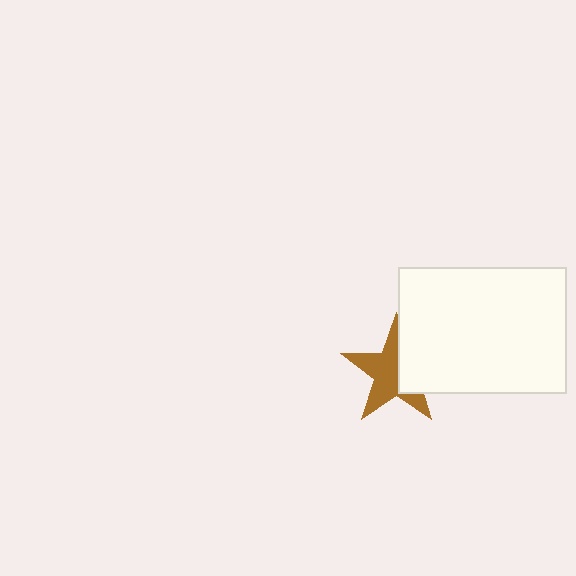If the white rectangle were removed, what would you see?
You would see the complete brown star.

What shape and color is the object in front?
The object in front is a white rectangle.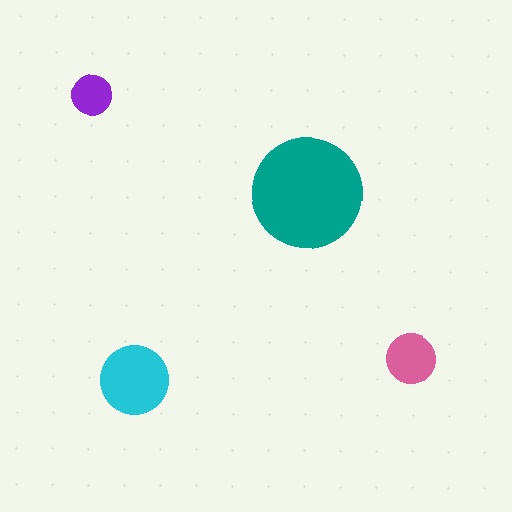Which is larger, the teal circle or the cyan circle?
The teal one.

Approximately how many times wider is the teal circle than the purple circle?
About 2.5 times wider.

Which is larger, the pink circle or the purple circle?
The pink one.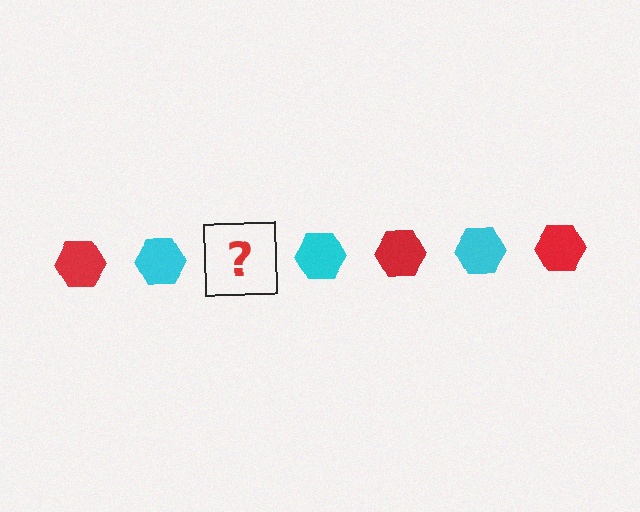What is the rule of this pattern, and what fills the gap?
The rule is that the pattern cycles through red, cyan hexagons. The gap should be filled with a red hexagon.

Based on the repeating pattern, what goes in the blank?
The blank should be a red hexagon.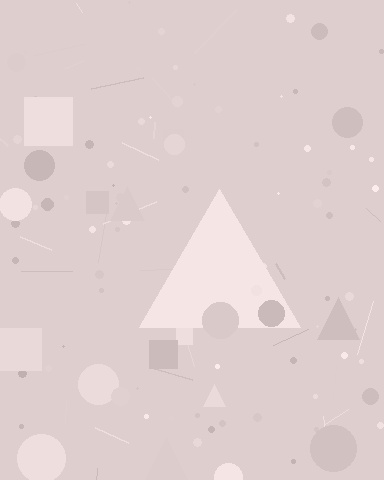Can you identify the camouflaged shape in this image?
The camouflaged shape is a triangle.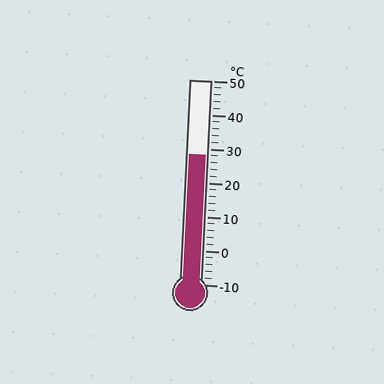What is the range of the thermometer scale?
The thermometer scale ranges from -10°C to 50°C.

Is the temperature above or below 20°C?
The temperature is above 20°C.